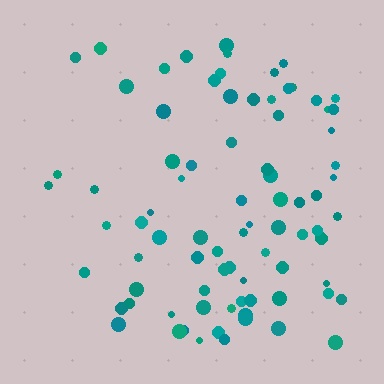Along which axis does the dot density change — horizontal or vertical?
Horizontal.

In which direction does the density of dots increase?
From left to right, with the right side densest.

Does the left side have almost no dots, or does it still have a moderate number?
Still a moderate number, just noticeably fewer than the right.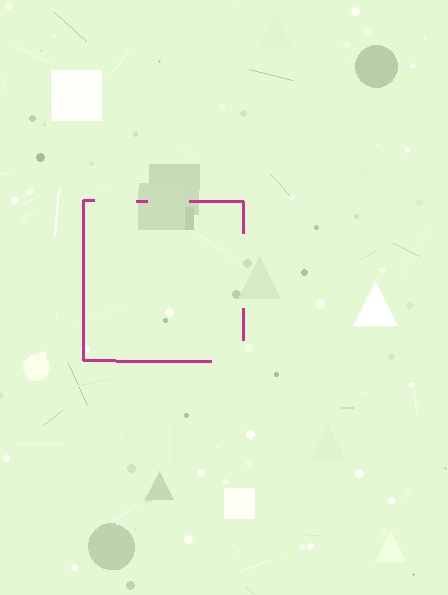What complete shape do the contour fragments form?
The contour fragments form a square.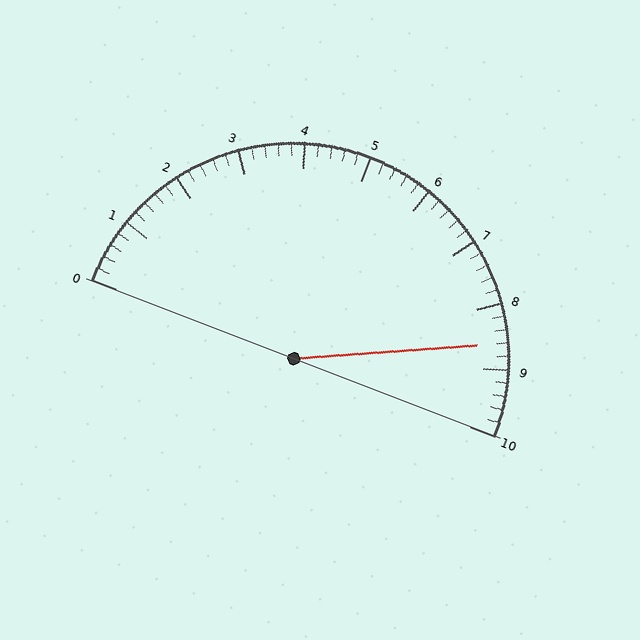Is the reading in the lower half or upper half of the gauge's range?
The reading is in the upper half of the range (0 to 10).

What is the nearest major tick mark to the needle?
The nearest major tick mark is 9.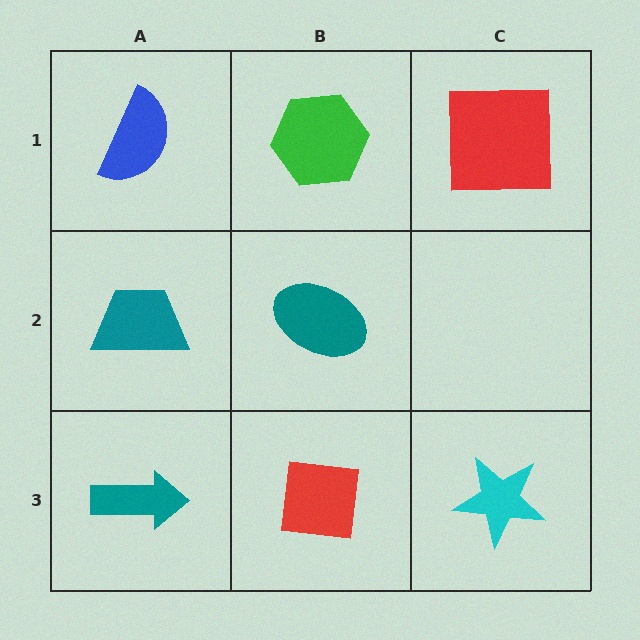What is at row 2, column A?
A teal trapezoid.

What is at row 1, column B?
A green hexagon.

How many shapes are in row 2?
2 shapes.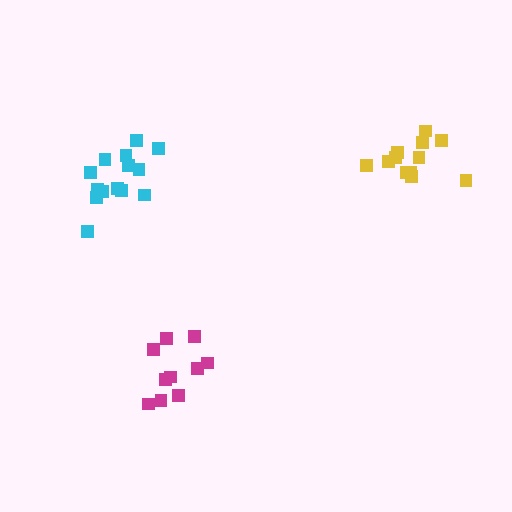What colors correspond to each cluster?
The clusters are colored: yellow, magenta, cyan.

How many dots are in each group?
Group 1: 12 dots, Group 2: 10 dots, Group 3: 14 dots (36 total).